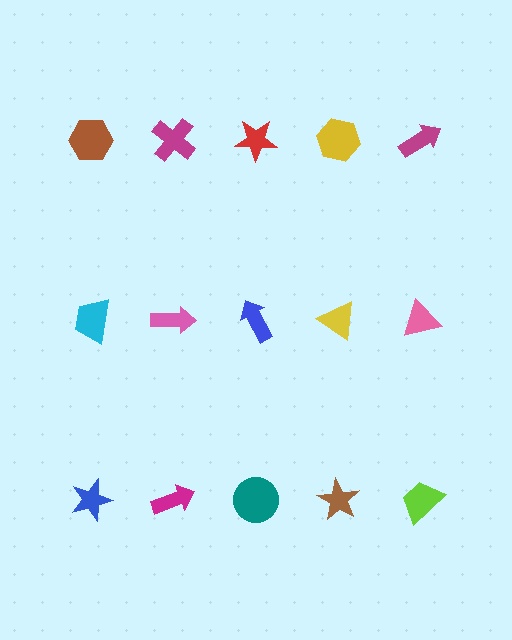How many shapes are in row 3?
5 shapes.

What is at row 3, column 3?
A teal circle.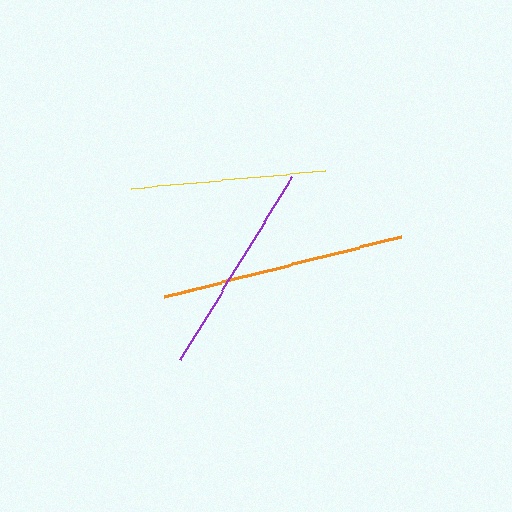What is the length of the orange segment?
The orange segment is approximately 245 pixels long.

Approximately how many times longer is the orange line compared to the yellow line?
The orange line is approximately 1.3 times the length of the yellow line.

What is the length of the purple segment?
The purple segment is approximately 214 pixels long.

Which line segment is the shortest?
The yellow line is the shortest at approximately 194 pixels.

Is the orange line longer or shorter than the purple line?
The orange line is longer than the purple line.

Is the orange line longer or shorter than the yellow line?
The orange line is longer than the yellow line.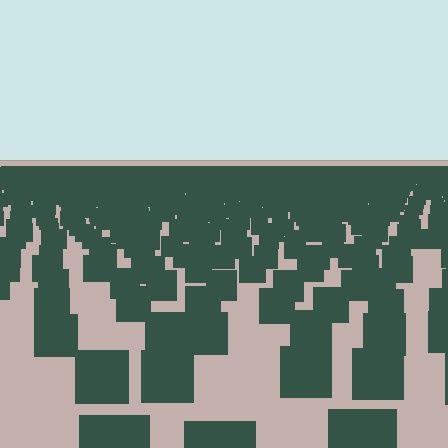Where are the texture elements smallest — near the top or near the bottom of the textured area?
Near the top.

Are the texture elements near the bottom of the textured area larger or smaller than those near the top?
Larger. Near the bottom, elements are closer to the viewer and appear at a bigger on-screen size.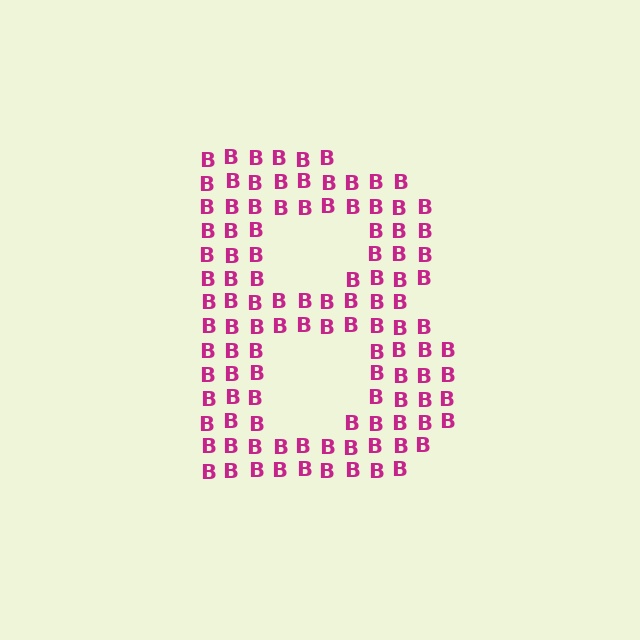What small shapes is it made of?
It is made of small letter B's.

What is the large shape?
The large shape is the letter B.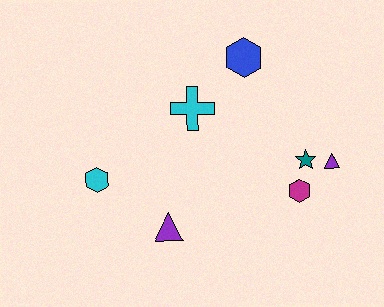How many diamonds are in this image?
There are no diamonds.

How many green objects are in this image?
There are no green objects.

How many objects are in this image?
There are 7 objects.